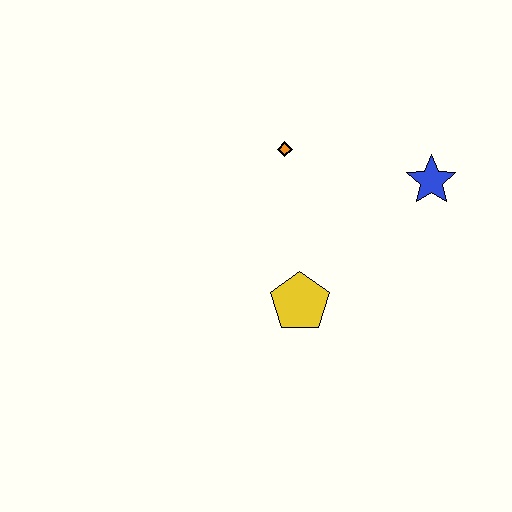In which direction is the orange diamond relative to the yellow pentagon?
The orange diamond is above the yellow pentagon.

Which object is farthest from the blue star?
The yellow pentagon is farthest from the blue star.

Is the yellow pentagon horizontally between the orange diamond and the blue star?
Yes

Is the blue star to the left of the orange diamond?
No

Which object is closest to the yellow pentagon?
The orange diamond is closest to the yellow pentagon.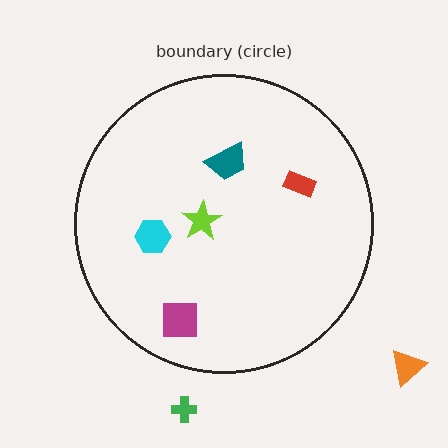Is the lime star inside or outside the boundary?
Inside.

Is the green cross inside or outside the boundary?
Outside.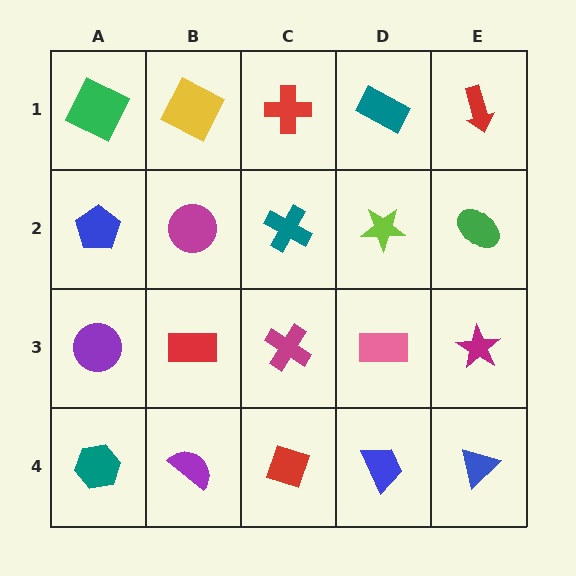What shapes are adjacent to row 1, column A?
A blue pentagon (row 2, column A), a yellow square (row 1, column B).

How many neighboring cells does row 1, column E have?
2.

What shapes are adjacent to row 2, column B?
A yellow square (row 1, column B), a red rectangle (row 3, column B), a blue pentagon (row 2, column A), a teal cross (row 2, column C).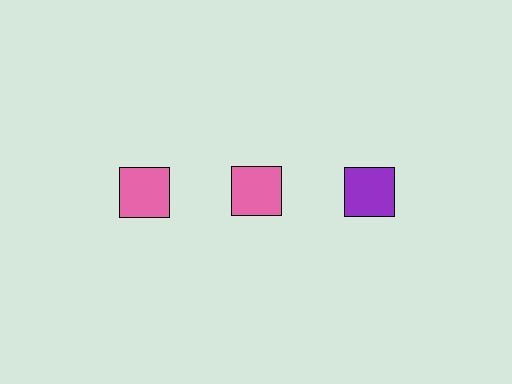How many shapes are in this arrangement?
There are 3 shapes arranged in a grid pattern.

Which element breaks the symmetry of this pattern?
The purple square in the top row, center column breaks the symmetry. All other shapes are pink squares.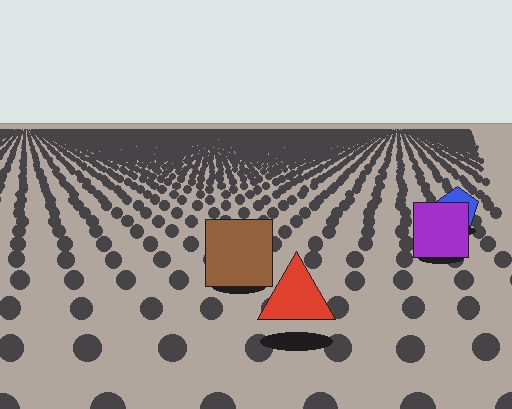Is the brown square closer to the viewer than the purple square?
Yes. The brown square is closer — you can tell from the texture gradient: the ground texture is coarser near it.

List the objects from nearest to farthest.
From nearest to farthest: the red triangle, the brown square, the purple square, the blue pentagon.